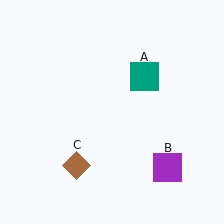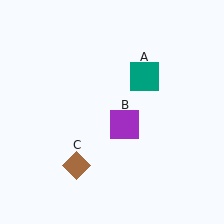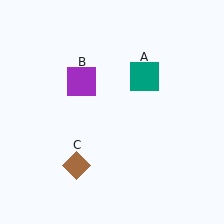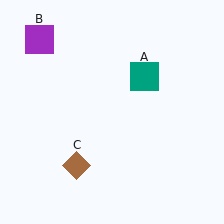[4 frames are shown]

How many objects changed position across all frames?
1 object changed position: purple square (object B).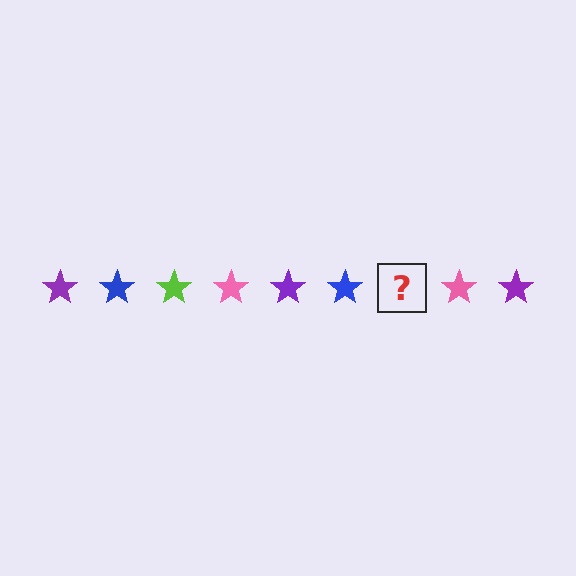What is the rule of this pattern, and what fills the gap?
The rule is that the pattern cycles through purple, blue, lime, pink stars. The gap should be filled with a lime star.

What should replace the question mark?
The question mark should be replaced with a lime star.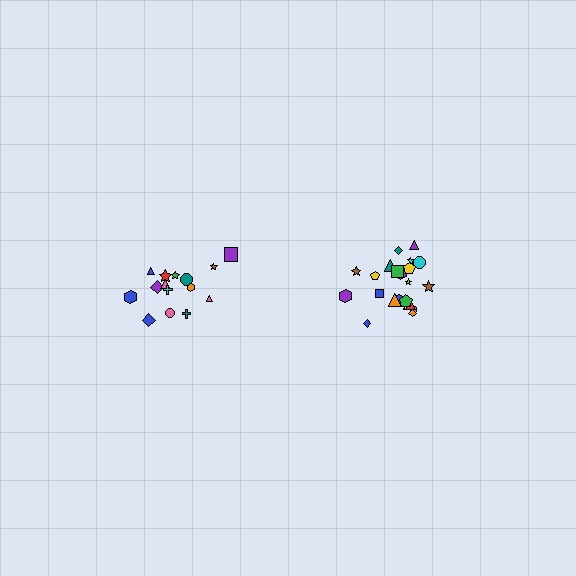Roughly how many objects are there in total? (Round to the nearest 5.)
Roughly 35 objects in total.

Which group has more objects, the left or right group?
The right group.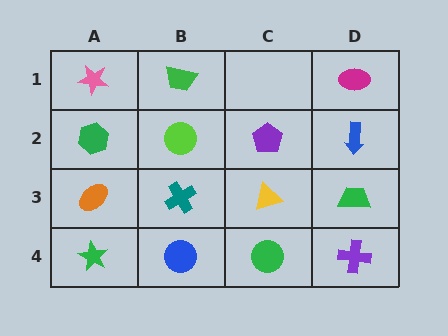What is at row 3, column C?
A yellow triangle.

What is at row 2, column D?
A blue arrow.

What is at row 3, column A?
An orange ellipse.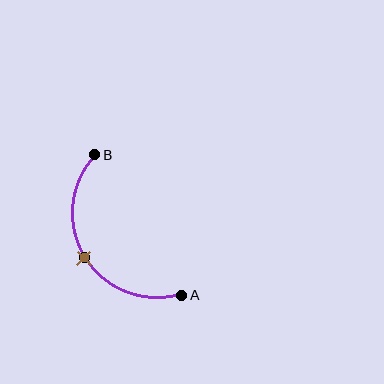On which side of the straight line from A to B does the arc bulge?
The arc bulges to the left of the straight line connecting A and B.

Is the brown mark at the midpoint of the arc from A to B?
Yes. The brown mark lies on the arc at equal arc-length from both A and B — it is the arc midpoint.